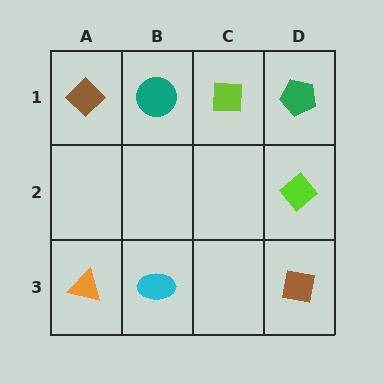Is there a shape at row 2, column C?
No, that cell is empty.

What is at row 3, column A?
An orange triangle.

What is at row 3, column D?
A brown square.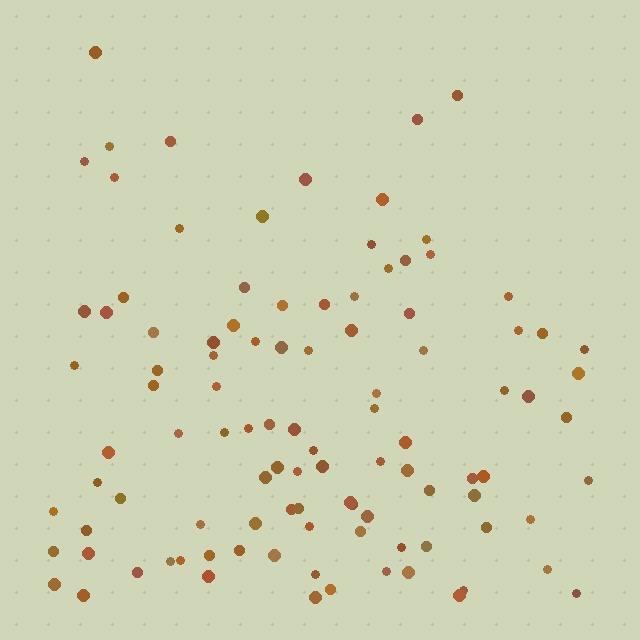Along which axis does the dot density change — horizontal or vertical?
Vertical.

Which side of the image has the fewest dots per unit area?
The top.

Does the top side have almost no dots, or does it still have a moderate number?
Still a moderate number, just noticeably fewer than the bottom.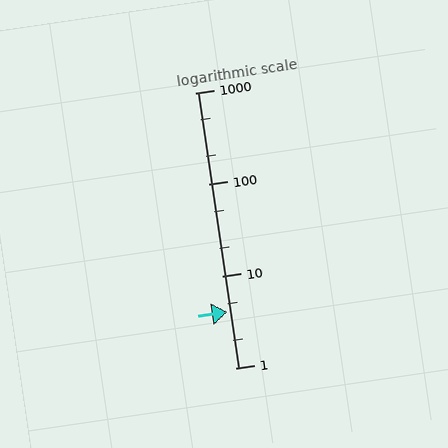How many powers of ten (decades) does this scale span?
The scale spans 3 decades, from 1 to 1000.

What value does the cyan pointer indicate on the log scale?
The pointer indicates approximately 4.1.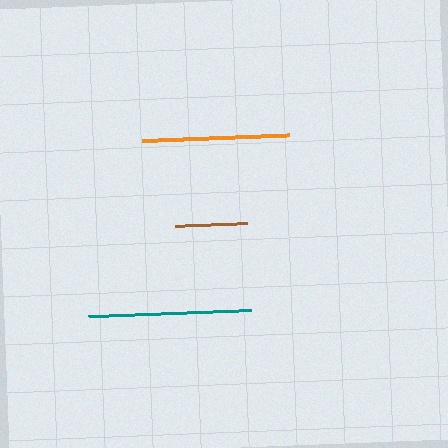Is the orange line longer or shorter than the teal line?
The teal line is longer than the orange line.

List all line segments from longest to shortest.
From longest to shortest: teal, orange, brown.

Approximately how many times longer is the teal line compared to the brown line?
The teal line is approximately 2.3 times the length of the brown line.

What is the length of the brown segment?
The brown segment is approximately 72 pixels long.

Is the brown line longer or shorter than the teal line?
The teal line is longer than the brown line.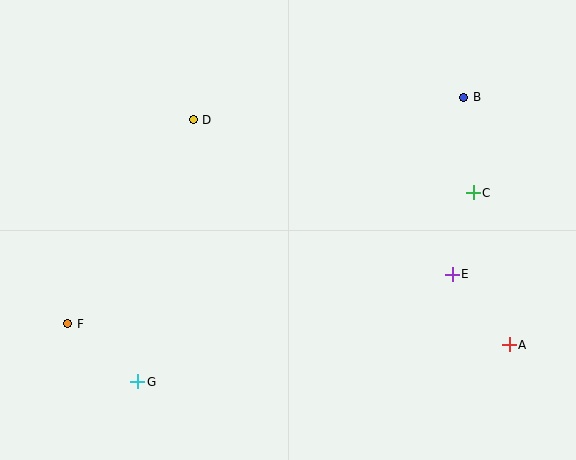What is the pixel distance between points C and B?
The distance between C and B is 96 pixels.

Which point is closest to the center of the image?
Point D at (193, 120) is closest to the center.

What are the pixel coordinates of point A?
Point A is at (509, 345).